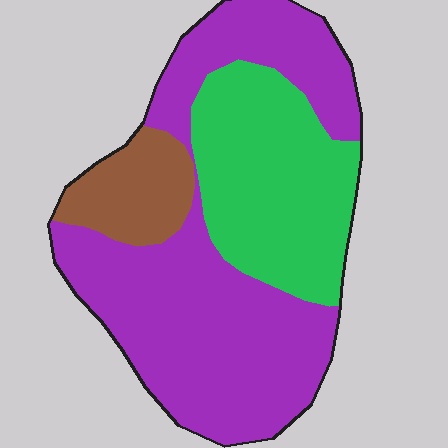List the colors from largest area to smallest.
From largest to smallest: purple, green, brown.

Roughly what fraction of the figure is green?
Green covers around 30% of the figure.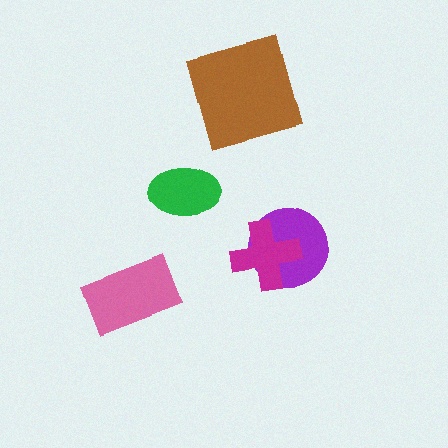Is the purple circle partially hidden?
Yes, it is partially covered by another shape.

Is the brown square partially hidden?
No, no other shape covers it.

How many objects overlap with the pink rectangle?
0 objects overlap with the pink rectangle.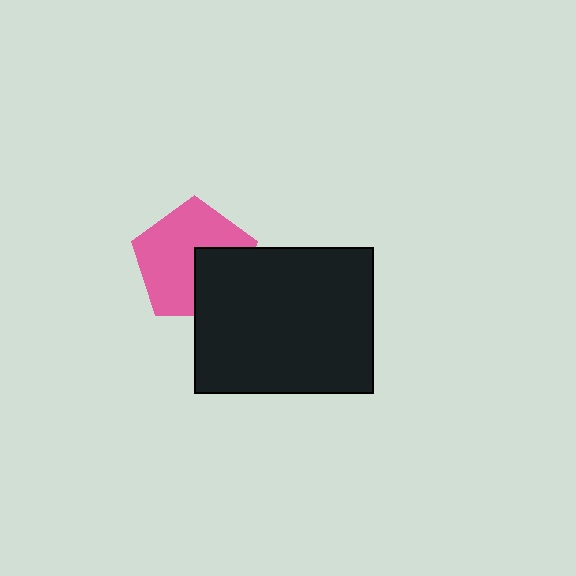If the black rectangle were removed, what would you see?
You would see the complete pink pentagon.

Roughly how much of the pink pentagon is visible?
Most of it is visible (roughly 67%).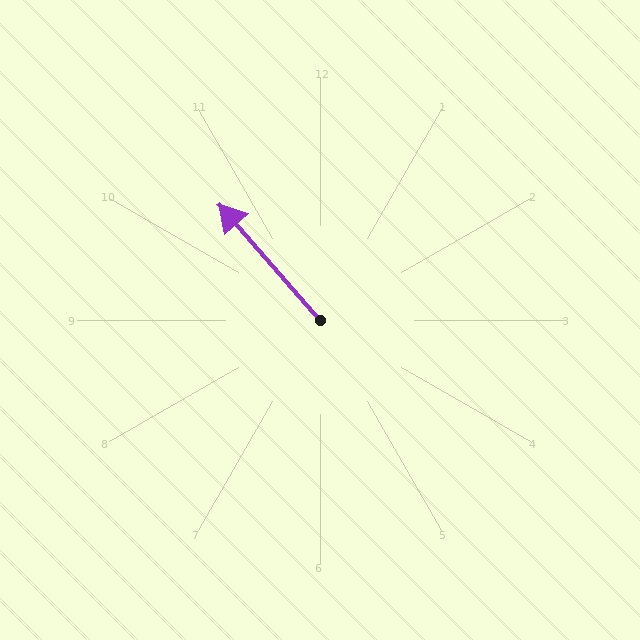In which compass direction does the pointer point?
Northwest.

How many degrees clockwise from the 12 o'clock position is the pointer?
Approximately 319 degrees.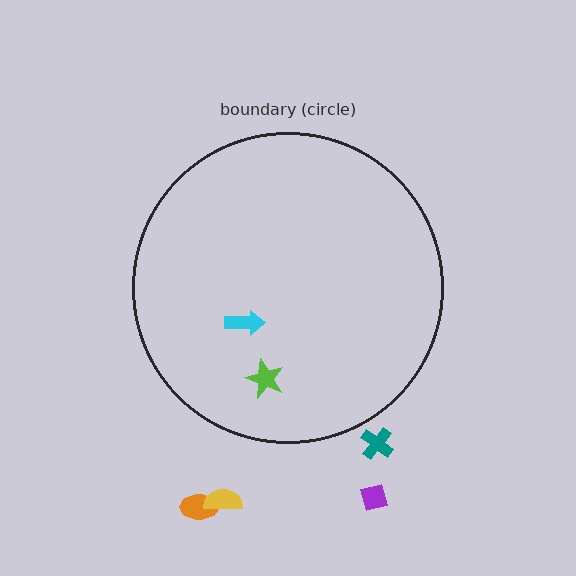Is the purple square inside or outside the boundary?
Outside.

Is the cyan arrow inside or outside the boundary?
Inside.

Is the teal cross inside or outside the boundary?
Outside.